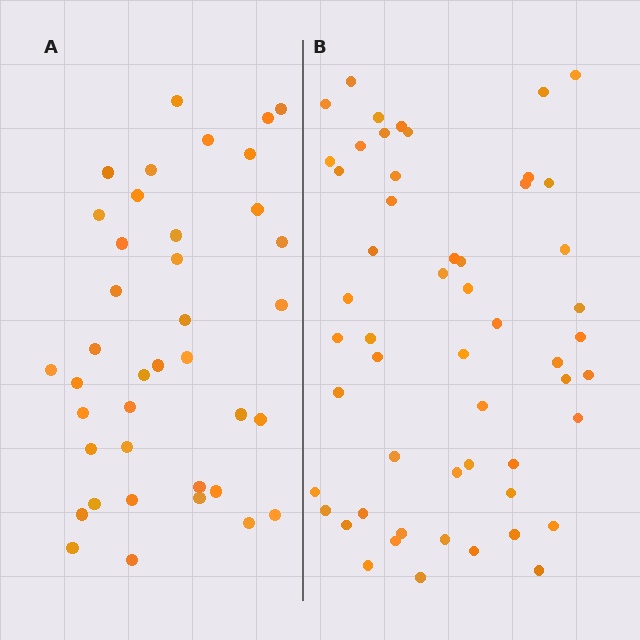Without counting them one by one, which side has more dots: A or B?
Region B (the right region) has more dots.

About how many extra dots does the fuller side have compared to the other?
Region B has approximately 15 more dots than region A.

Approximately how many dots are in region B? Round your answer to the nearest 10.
About 50 dots. (The exact count is 54, which rounds to 50.)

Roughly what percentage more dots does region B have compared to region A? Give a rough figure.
About 40% more.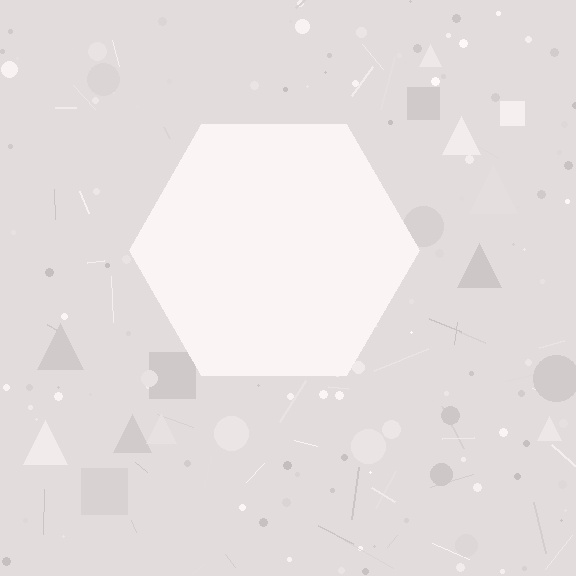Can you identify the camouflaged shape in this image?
The camouflaged shape is a hexagon.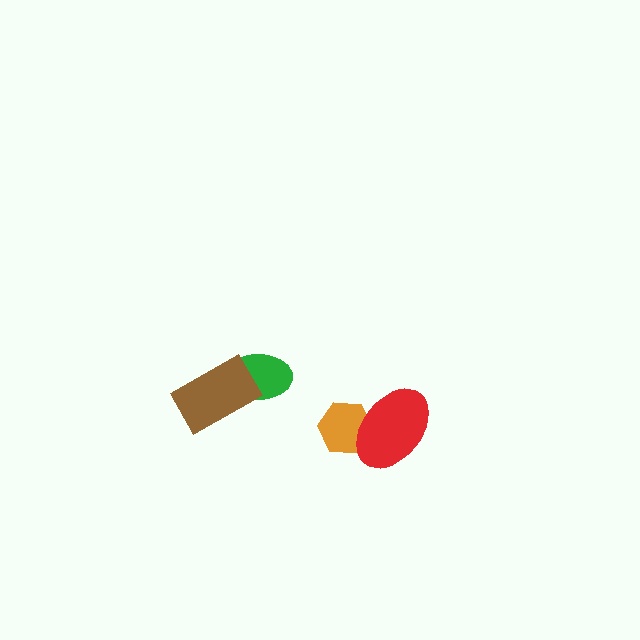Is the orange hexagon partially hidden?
Yes, it is partially covered by another shape.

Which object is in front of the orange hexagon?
The red ellipse is in front of the orange hexagon.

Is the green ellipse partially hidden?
Yes, it is partially covered by another shape.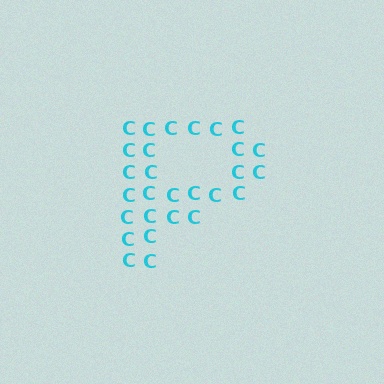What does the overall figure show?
The overall figure shows the letter P.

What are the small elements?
The small elements are letter C's.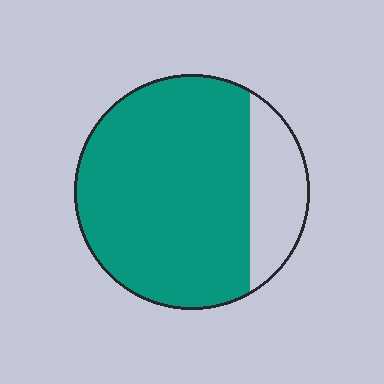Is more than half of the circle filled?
Yes.